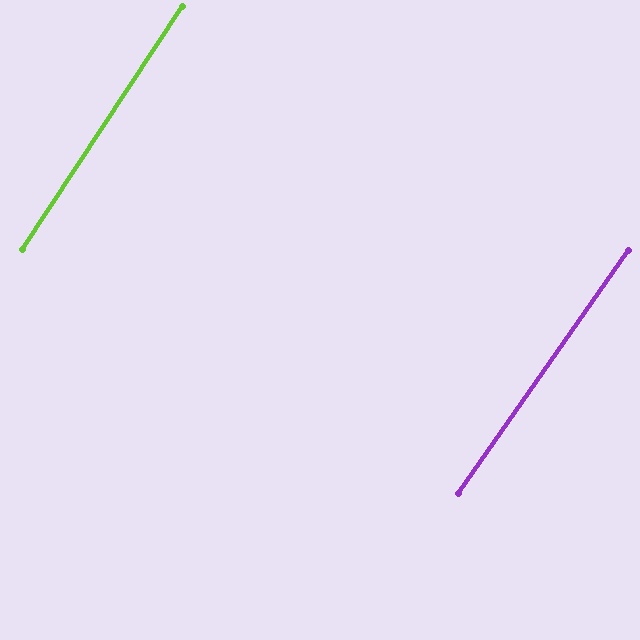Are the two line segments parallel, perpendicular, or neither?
Parallel — their directions differ by only 1.3°.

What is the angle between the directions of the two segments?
Approximately 1 degree.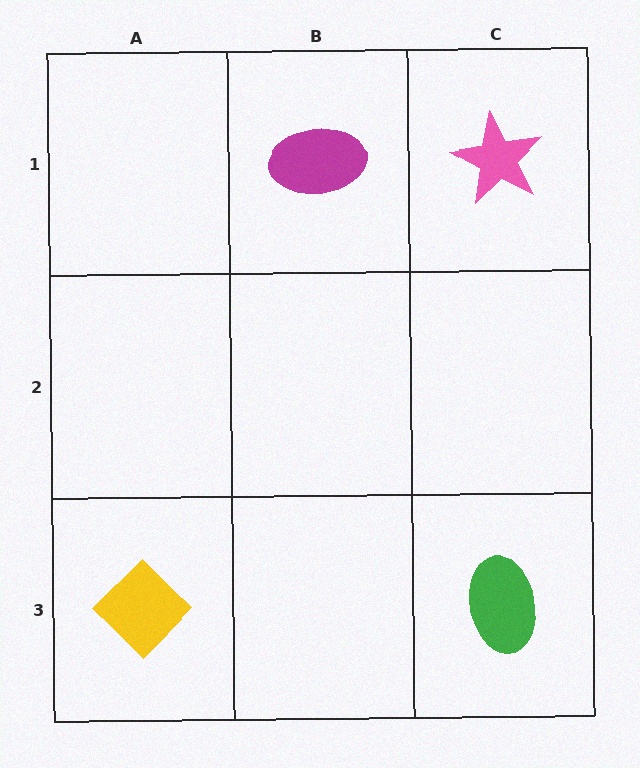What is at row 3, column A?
A yellow diamond.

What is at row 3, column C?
A green ellipse.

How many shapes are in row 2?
0 shapes.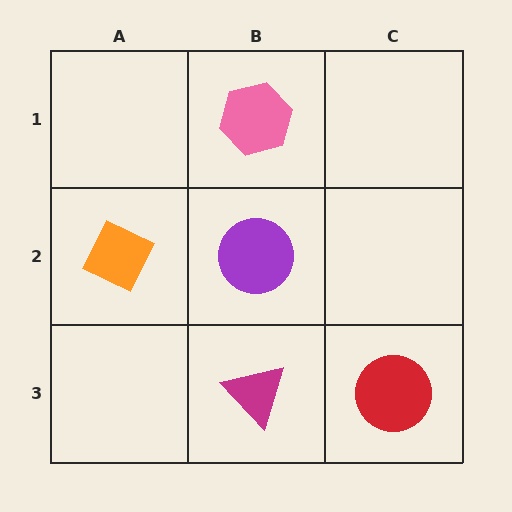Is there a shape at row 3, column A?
No, that cell is empty.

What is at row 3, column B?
A magenta triangle.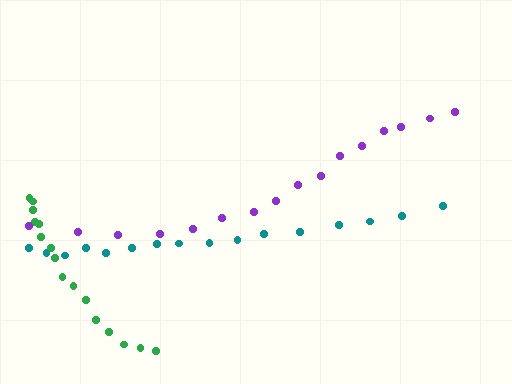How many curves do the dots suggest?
There are 3 distinct paths.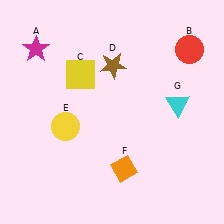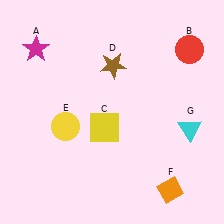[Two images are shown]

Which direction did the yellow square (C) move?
The yellow square (C) moved down.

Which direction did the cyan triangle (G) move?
The cyan triangle (G) moved down.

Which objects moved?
The objects that moved are: the yellow square (C), the orange diamond (F), the cyan triangle (G).